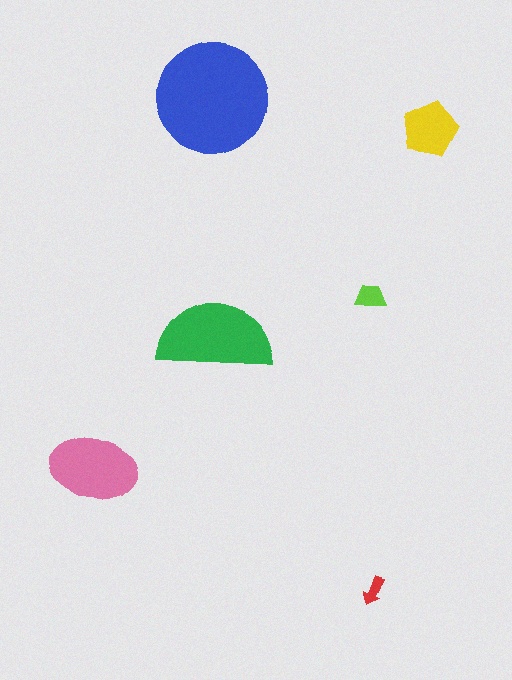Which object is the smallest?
The red arrow.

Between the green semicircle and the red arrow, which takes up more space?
The green semicircle.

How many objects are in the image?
There are 6 objects in the image.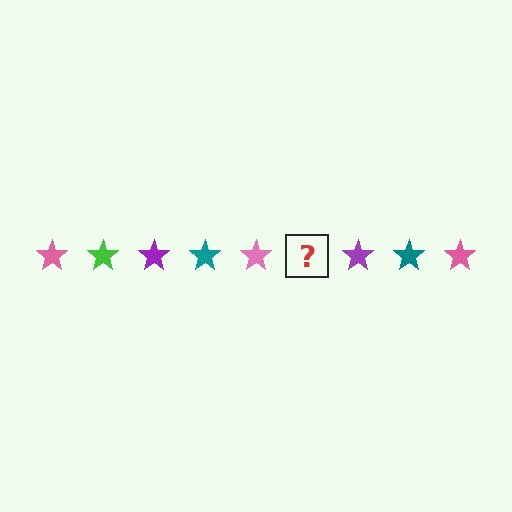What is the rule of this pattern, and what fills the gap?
The rule is that the pattern cycles through pink, green, purple, teal stars. The gap should be filled with a green star.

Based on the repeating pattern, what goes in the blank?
The blank should be a green star.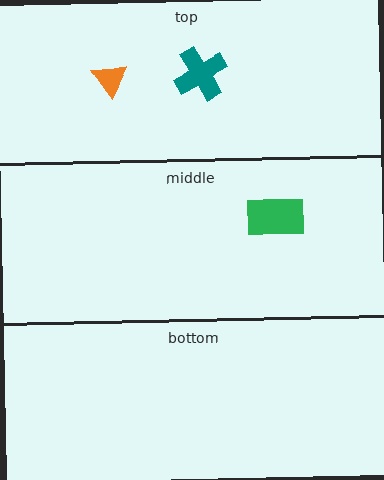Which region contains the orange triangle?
The top region.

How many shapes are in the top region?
2.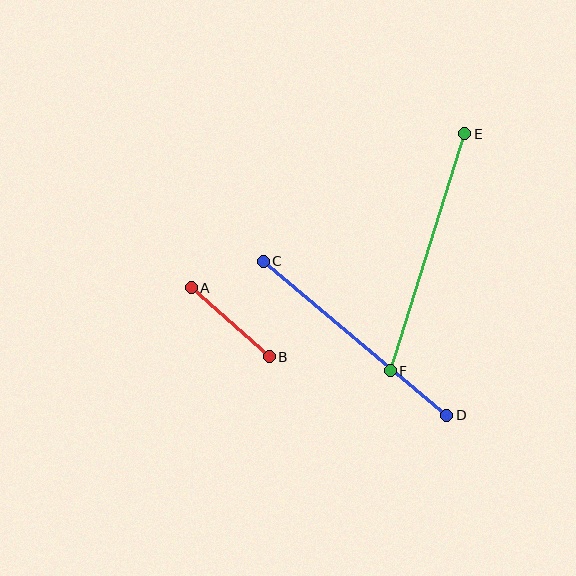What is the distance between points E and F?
The distance is approximately 248 pixels.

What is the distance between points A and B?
The distance is approximately 104 pixels.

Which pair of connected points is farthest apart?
Points E and F are farthest apart.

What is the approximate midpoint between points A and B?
The midpoint is at approximately (230, 322) pixels.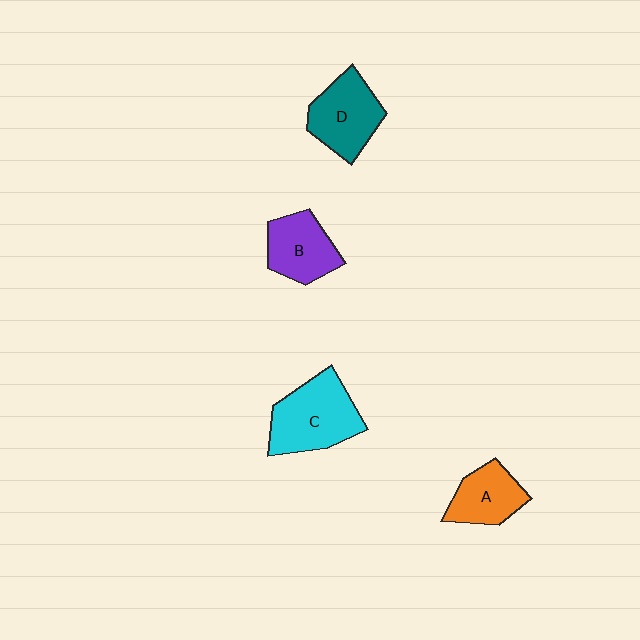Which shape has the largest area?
Shape C (cyan).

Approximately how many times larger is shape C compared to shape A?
Approximately 1.5 times.